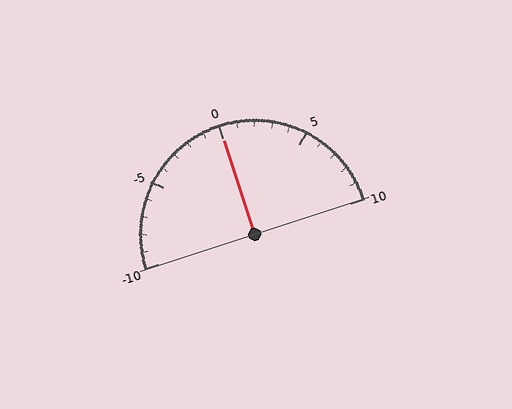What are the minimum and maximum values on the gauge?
The gauge ranges from -10 to 10.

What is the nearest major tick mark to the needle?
The nearest major tick mark is 0.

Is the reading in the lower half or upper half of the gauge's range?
The reading is in the upper half of the range (-10 to 10).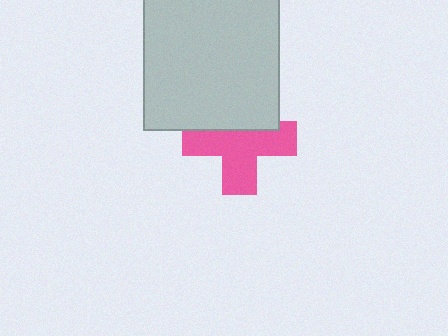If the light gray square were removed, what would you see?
You would see the complete pink cross.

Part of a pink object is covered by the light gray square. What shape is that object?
It is a cross.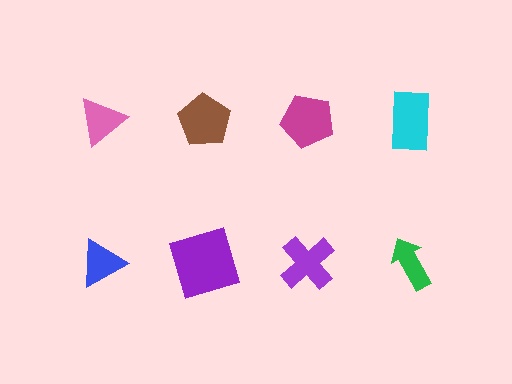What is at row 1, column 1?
A pink triangle.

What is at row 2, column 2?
A purple square.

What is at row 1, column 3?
A magenta pentagon.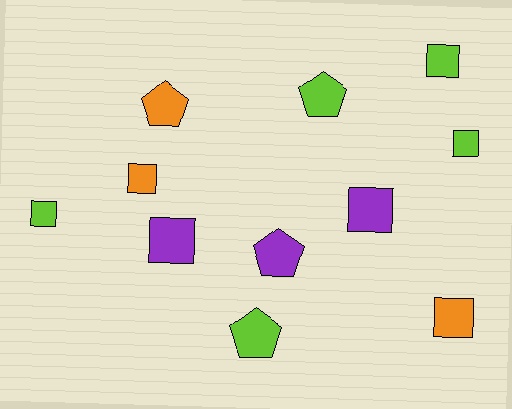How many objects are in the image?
There are 11 objects.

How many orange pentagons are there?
There is 1 orange pentagon.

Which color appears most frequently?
Lime, with 5 objects.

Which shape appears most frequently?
Square, with 7 objects.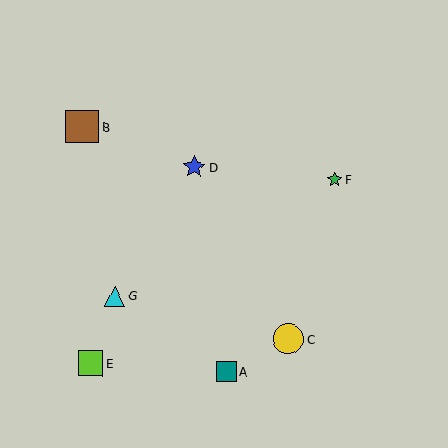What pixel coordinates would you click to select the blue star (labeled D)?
Click at (194, 167) to select the blue star D.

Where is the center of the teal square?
The center of the teal square is at (226, 372).